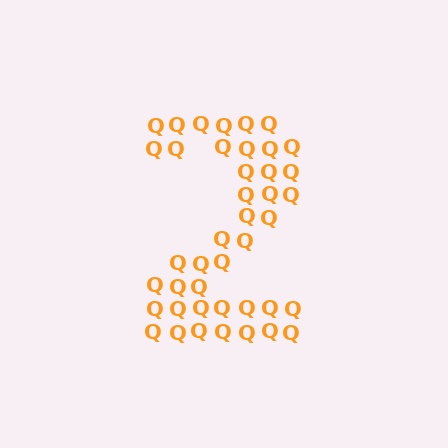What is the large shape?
The large shape is the digit 2.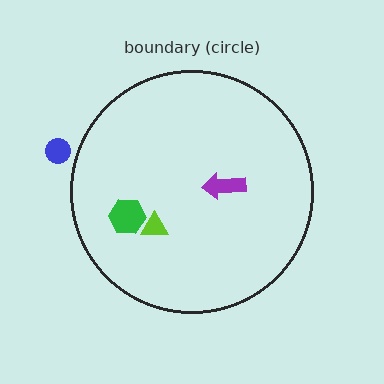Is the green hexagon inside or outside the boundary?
Inside.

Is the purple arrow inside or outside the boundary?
Inside.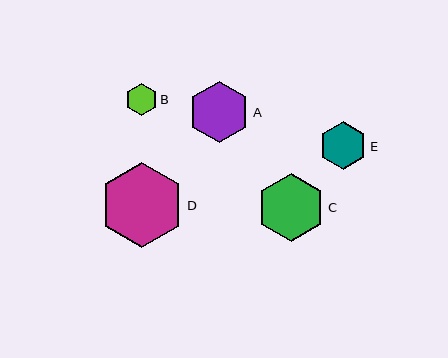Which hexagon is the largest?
Hexagon D is the largest with a size of approximately 84 pixels.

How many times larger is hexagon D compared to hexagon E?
Hexagon D is approximately 1.7 times the size of hexagon E.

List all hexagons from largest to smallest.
From largest to smallest: D, C, A, E, B.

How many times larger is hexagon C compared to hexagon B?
Hexagon C is approximately 2.1 times the size of hexagon B.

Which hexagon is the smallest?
Hexagon B is the smallest with a size of approximately 32 pixels.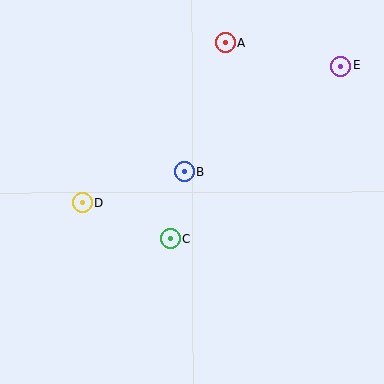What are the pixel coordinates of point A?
Point A is at (225, 43).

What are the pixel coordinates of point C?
Point C is at (170, 239).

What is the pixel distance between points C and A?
The distance between C and A is 203 pixels.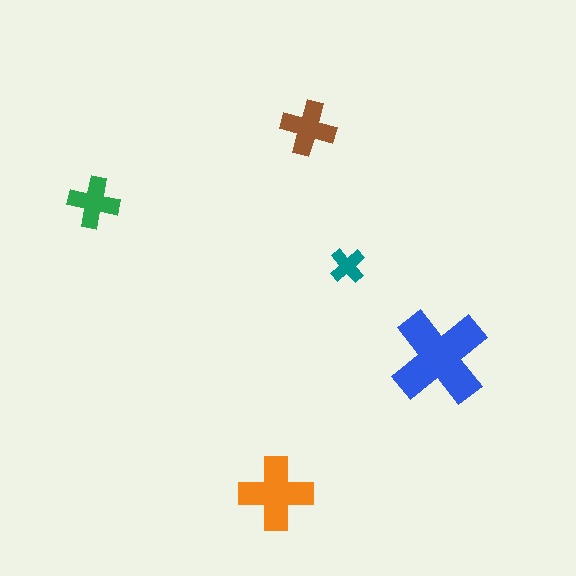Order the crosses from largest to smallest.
the blue one, the orange one, the brown one, the green one, the teal one.